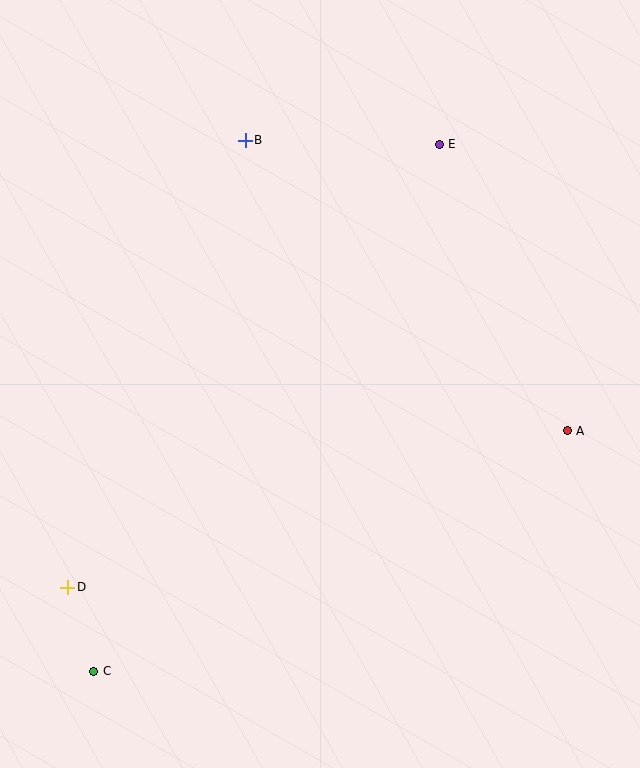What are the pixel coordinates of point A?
Point A is at (567, 431).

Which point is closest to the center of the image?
Point A at (567, 431) is closest to the center.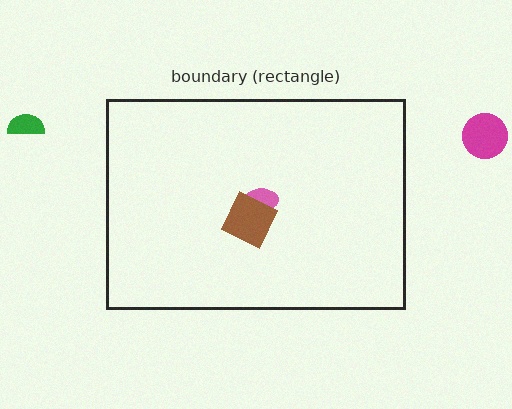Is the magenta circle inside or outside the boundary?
Outside.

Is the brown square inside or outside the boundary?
Inside.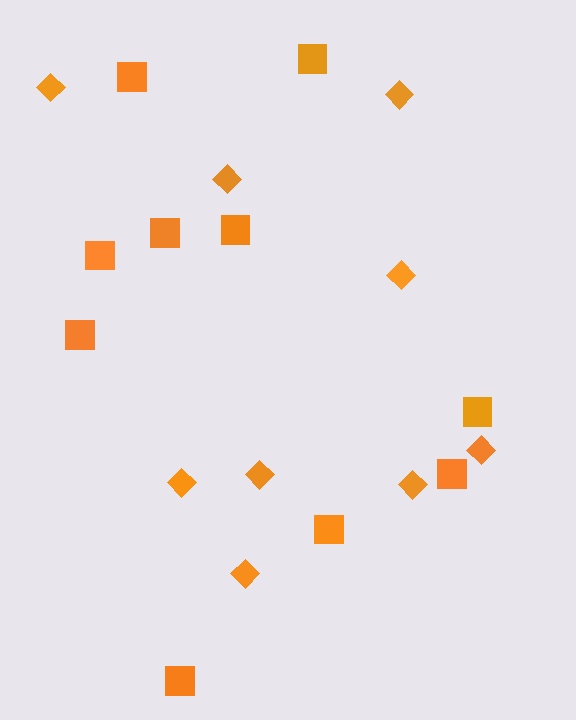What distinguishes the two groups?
There are 2 groups: one group of squares (10) and one group of diamonds (9).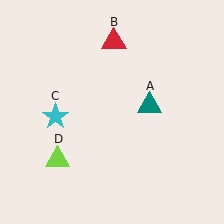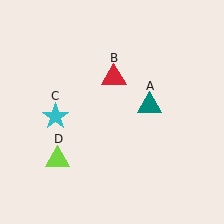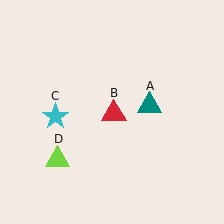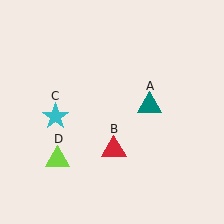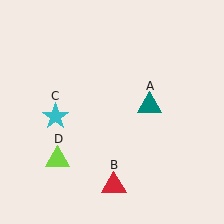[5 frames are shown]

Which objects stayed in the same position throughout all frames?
Teal triangle (object A) and cyan star (object C) and lime triangle (object D) remained stationary.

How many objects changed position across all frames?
1 object changed position: red triangle (object B).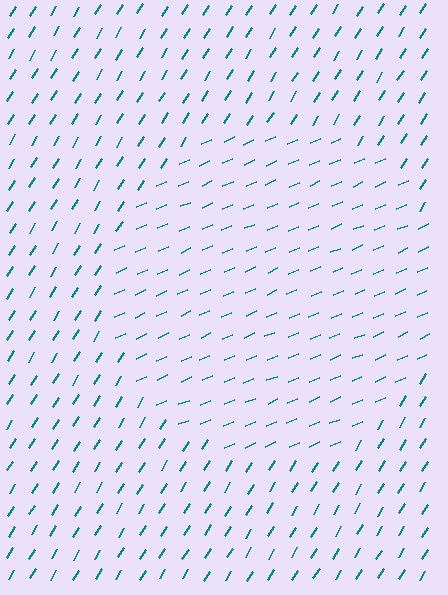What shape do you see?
I see a circle.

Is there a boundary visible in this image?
Yes, there is a texture boundary formed by a change in line orientation.